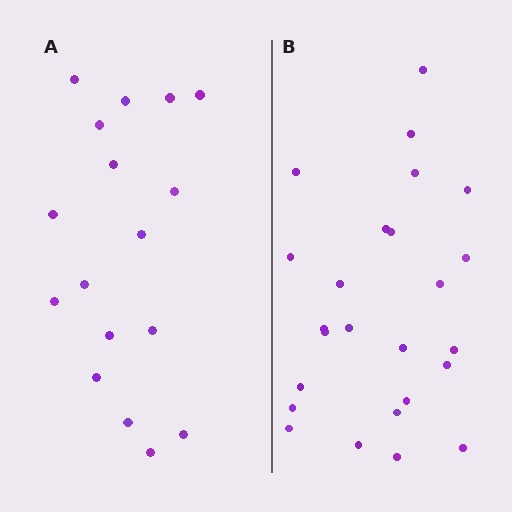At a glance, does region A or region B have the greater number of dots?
Region B (the right region) has more dots.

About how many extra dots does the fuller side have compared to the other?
Region B has roughly 8 or so more dots than region A.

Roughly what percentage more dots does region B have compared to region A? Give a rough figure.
About 45% more.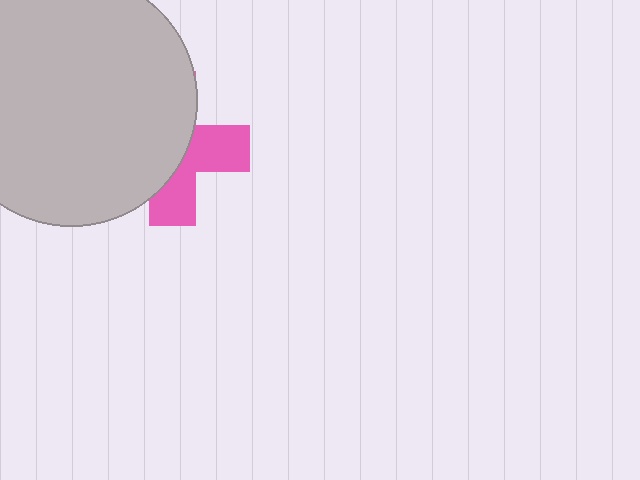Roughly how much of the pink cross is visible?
A small part of it is visible (roughly 41%).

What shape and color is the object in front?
The object in front is a light gray circle.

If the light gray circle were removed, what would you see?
You would see the complete pink cross.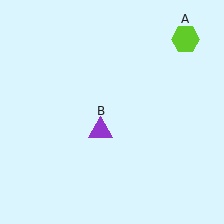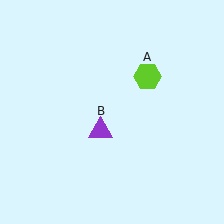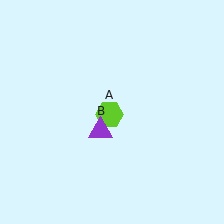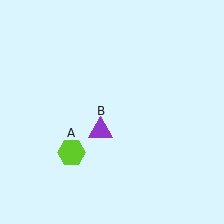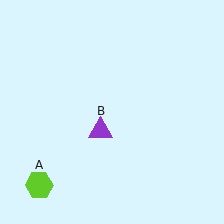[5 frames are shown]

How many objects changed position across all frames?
1 object changed position: lime hexagon (object A).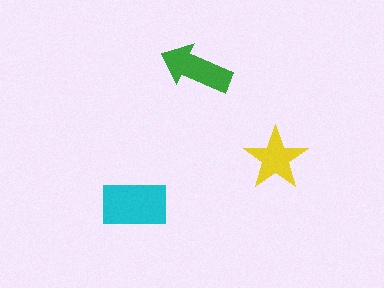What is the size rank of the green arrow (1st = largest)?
2nd.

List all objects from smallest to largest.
The yellow star, the green arrow, the cyan rectangle.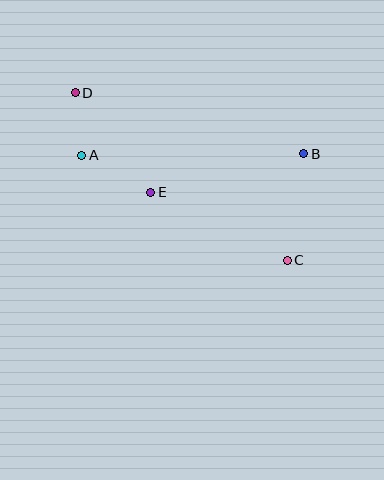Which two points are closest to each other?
Points A and D are closest to each other.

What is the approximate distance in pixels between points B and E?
The distance between B and E is approximately 158 pixels.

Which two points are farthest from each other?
Points C and D are farthest from each other.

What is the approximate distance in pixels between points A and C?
The distance between A and C is approximately 231 pixels.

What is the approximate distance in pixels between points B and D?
The distance between B and D is approximately 237 pixels.